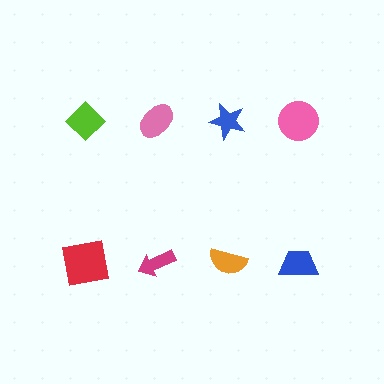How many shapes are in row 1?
4 shapes.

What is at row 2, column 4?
A blue trapezoid.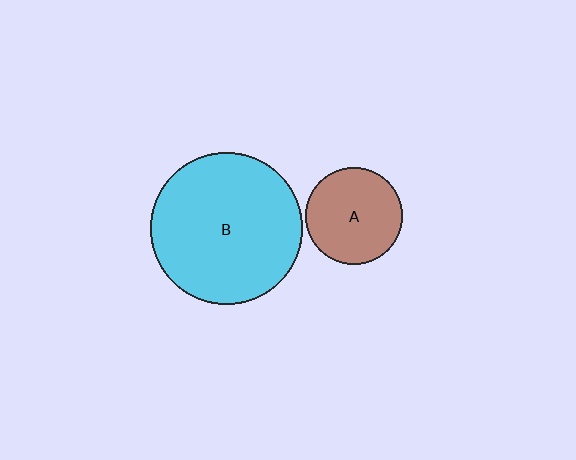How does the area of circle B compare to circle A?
Approximately 2.4 times.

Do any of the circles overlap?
No, none of the circles overlap.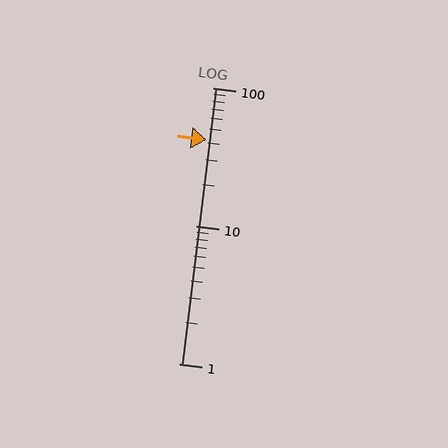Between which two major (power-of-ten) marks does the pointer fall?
The pointer is between 10 and 100.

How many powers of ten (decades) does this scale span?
The scale spans 2 decades, from 1 to 100.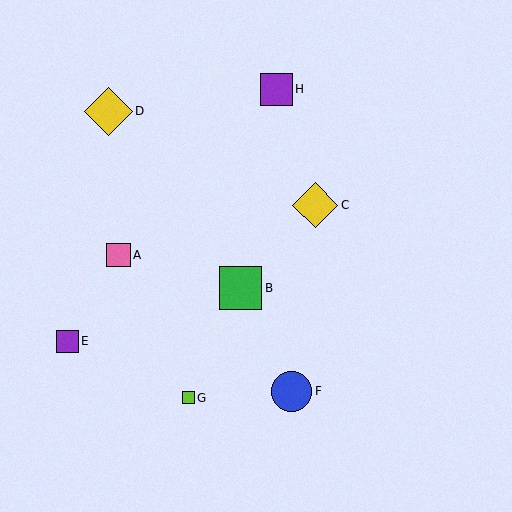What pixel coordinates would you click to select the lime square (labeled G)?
Click at (188, 398) to select the lime square G.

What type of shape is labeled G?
Shape G is a lime square.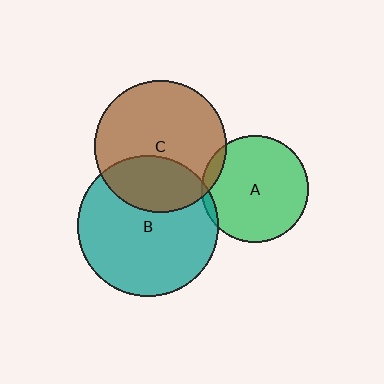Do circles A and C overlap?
Yes.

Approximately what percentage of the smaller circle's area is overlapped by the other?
Approximately 5%.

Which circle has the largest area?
Circle B (teal).